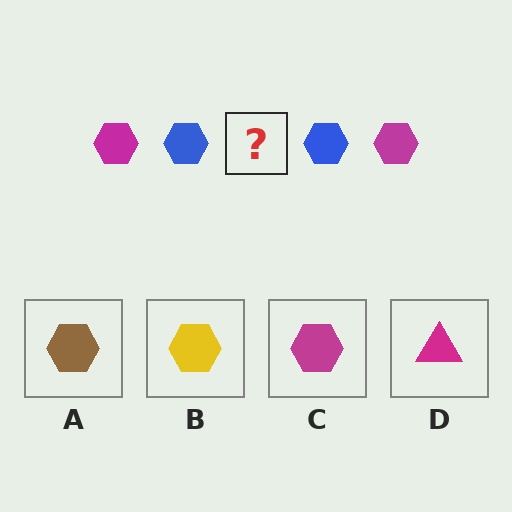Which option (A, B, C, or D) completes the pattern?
C.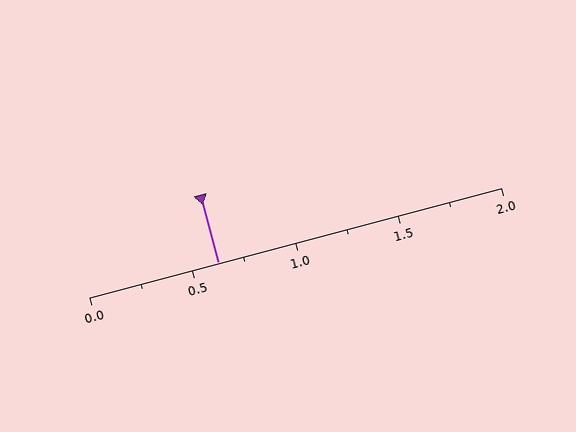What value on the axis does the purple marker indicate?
The marker indicates approximately 0.62.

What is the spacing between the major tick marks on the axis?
The major ticks are spaced 0.5 apart.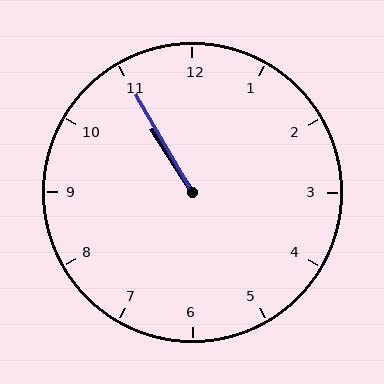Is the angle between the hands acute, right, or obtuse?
It is acute.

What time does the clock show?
10:55.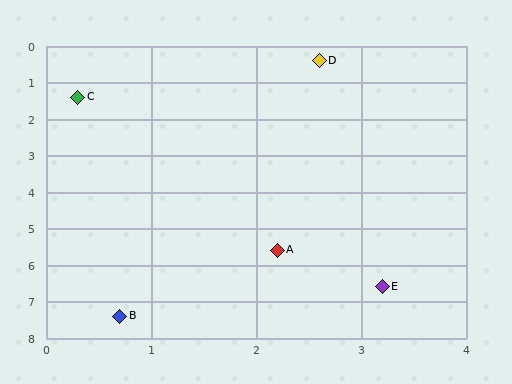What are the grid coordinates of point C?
Point C is at approximately (0.3, 1.4).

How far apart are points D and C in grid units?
Points D and C are about 2.5 grid units apart.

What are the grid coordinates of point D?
Point D is at approximately (2.6, 0.4).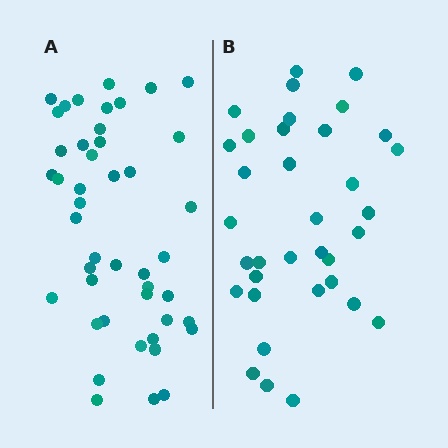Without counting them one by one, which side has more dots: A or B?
Region A (the left region) has more dots.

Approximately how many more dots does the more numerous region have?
Region A has roughly 10 or so more dots than region B.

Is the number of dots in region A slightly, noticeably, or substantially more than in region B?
Region A has noticeably more, but not dramatically so. The ratio is roughly 1.3 to 1.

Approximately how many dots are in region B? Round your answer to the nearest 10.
About 40 dots. (The exact count is 35, which rounds to 40.)